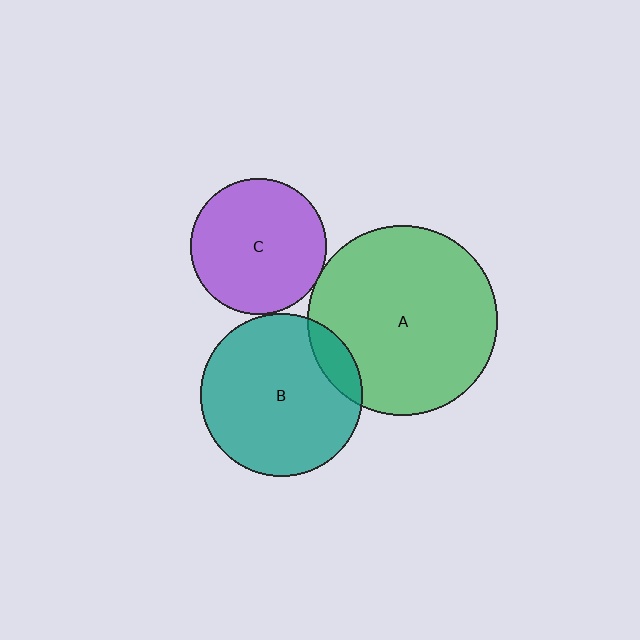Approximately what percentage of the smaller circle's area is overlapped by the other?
Approximately 10%.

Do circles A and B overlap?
Yes.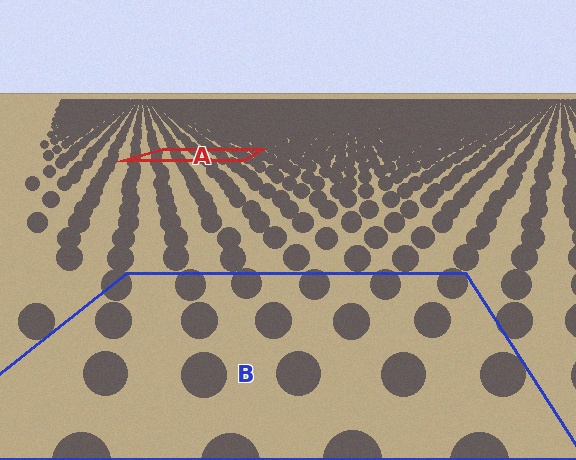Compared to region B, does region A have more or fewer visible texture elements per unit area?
Region A has more texture elements per unit area — they are packed more densely because it is farther away.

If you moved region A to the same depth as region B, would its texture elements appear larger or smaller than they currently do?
They would appear larger. At a closer depth, the same texture elements are projected at a bigger on-screen size.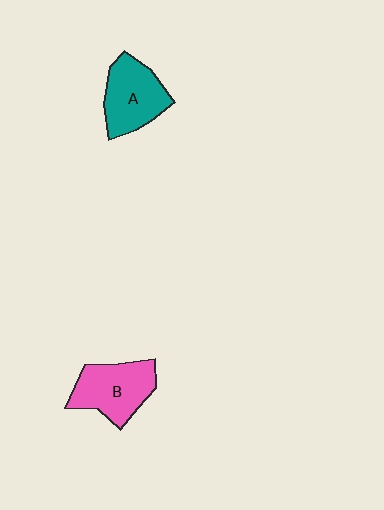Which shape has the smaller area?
Shape A (teal).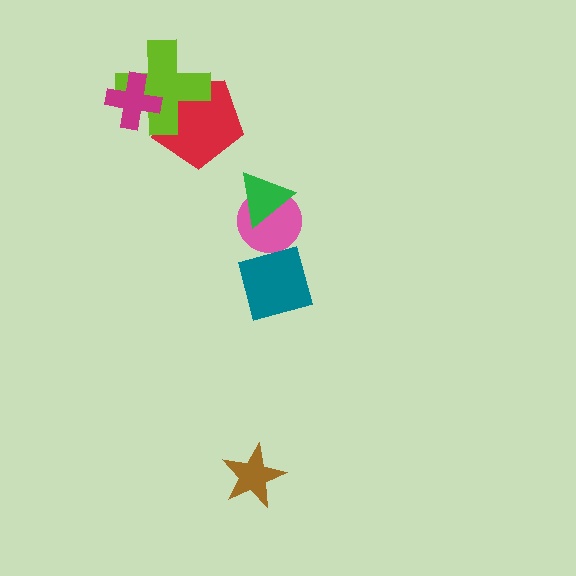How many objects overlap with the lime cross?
2 objects overlap with the lime cross.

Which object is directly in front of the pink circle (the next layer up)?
The teal square is directly in front of the pink circle.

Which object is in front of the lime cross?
The magenta cross is in front of the lime cross.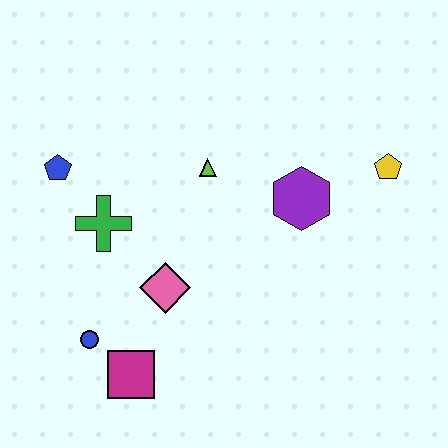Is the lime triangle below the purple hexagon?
No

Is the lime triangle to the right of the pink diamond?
Yes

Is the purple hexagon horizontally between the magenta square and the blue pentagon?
No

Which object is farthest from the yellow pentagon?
The blue circle is farthest from the yellow pentagon.